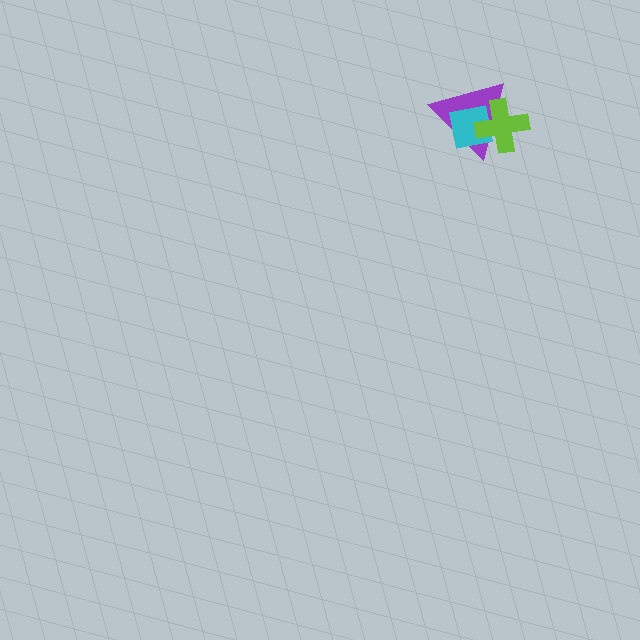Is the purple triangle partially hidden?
Yes, it is partially covered by another shape.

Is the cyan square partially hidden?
Yes, it is partially covered by another shape.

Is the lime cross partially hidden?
No, no other shape covers it.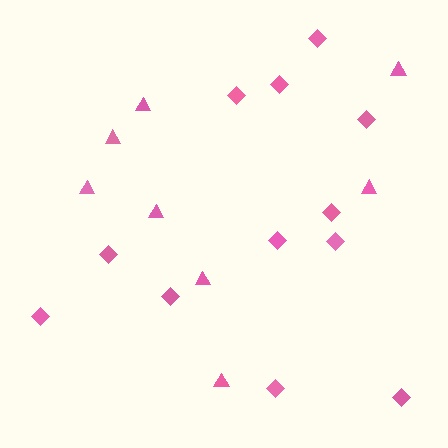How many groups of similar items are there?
There are 2 groups: one group of triangles (8) and one group of diamonds (12).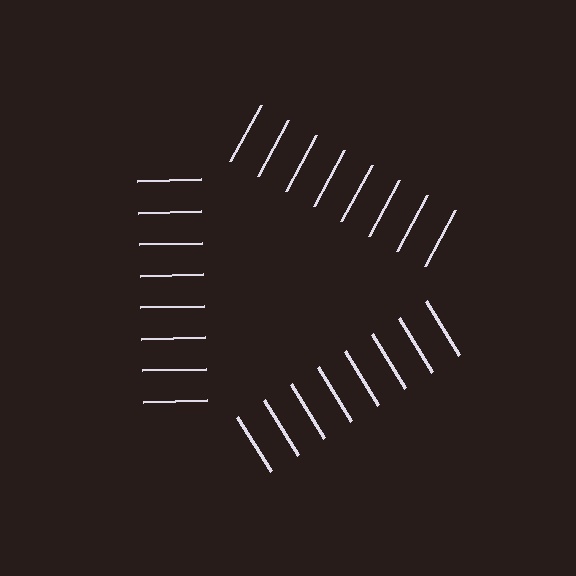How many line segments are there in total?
24 — 8 along each of the 3 edges.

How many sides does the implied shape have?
3 sides — the line-ends trace a triangle.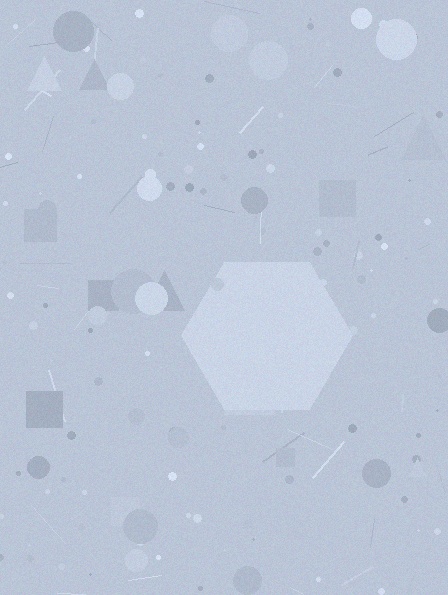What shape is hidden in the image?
A hexagon is hidden in the image.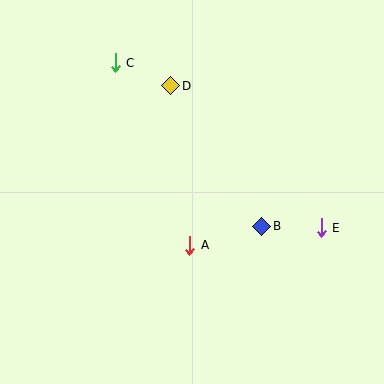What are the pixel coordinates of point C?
Point C is at (115, 63).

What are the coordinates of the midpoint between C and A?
The midpoint between C and A is at (152, 154).